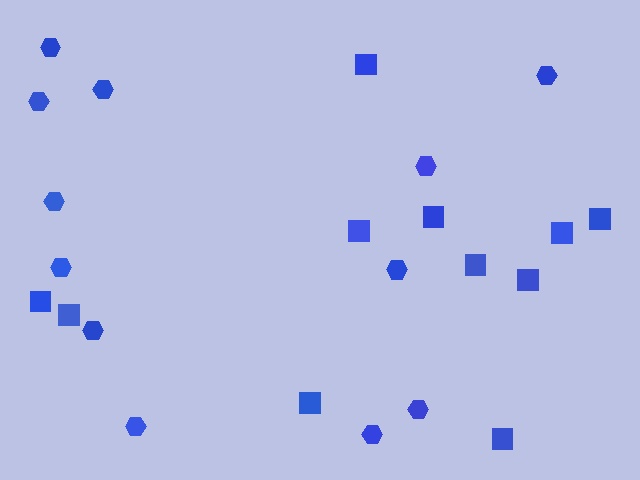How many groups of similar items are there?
There are 2 groups: one group of hexagons (12) and one group of squares (11).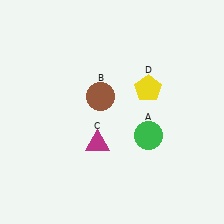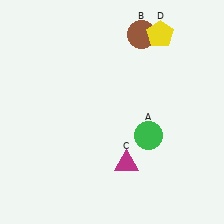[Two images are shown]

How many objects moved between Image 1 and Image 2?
3 objects moved between the two images.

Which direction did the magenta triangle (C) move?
The magenta triangle (C) moved right.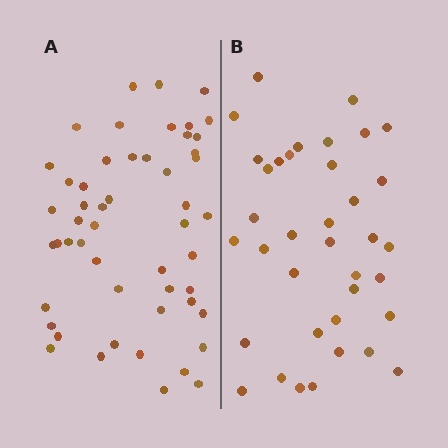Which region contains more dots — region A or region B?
Region A (the left region) has more dots.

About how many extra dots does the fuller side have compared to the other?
Region A has approximately 15 more dots than region B.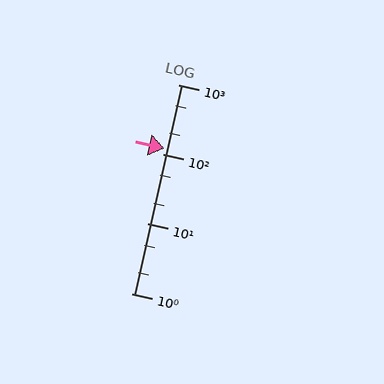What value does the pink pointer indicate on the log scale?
The pointer indicates approximately 120.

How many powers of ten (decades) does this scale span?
The scale spans 3 decades, from 1 to 1000.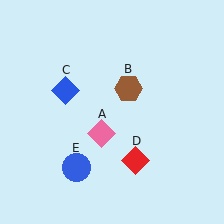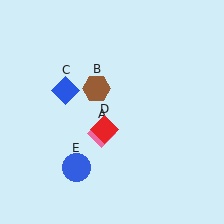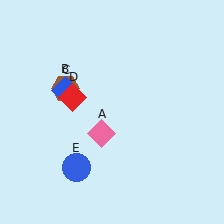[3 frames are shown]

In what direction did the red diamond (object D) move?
The red diamond (object D) moved up and to the left.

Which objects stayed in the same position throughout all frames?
Pink diamond (object A) and blue diamond (object C) and blue circle (object E) remained stationary.